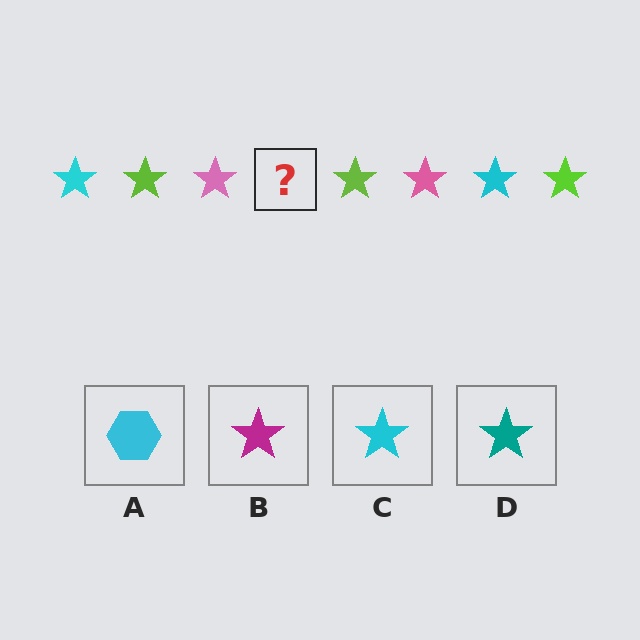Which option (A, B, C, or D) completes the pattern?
C.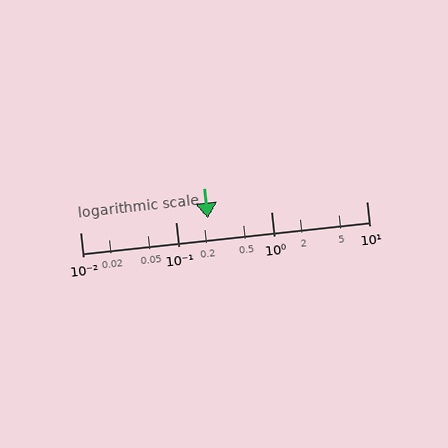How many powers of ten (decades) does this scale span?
The scale spans 3 decades, from 0.01 to 10.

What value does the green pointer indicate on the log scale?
The pointer indicates approximately 0.22.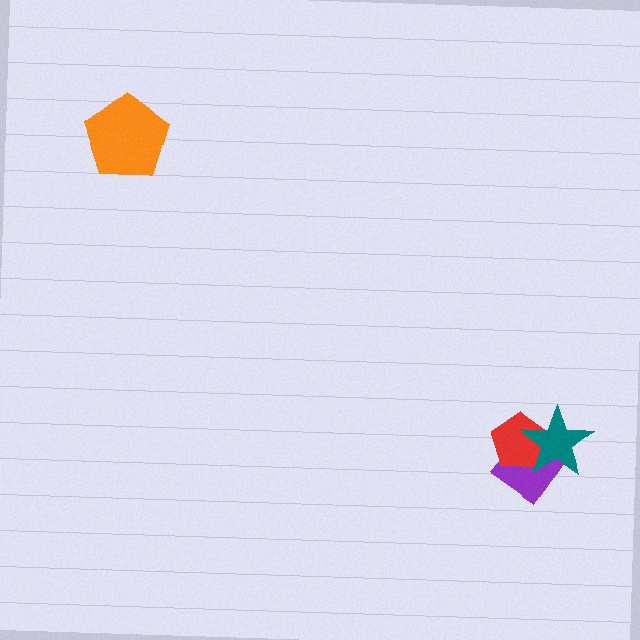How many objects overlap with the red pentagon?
2 objects overlap with the red pentagon.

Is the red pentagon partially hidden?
Yes, it is partially covered by another shape.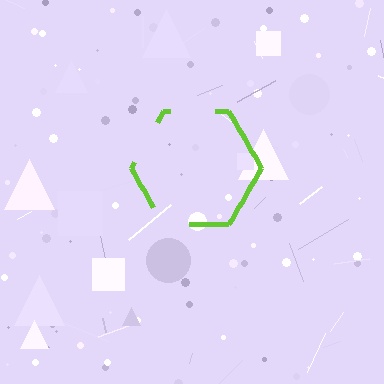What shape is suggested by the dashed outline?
The dashed outline suggests a hexagon.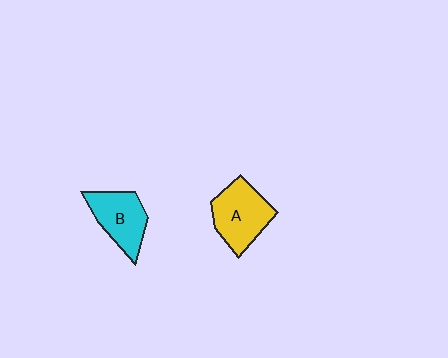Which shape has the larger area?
Shape A (yellow).